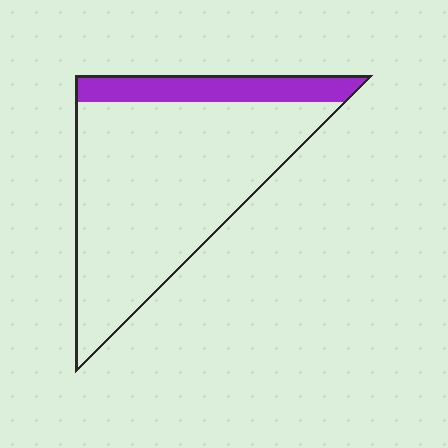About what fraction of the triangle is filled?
About one sixth (1/6).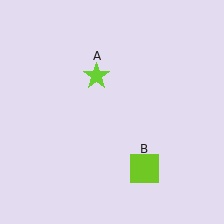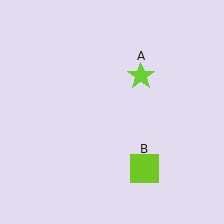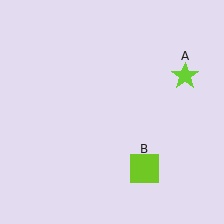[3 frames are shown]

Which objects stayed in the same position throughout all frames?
Lime square (object B) remained stationary.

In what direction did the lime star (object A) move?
The lime star (object A) moved right.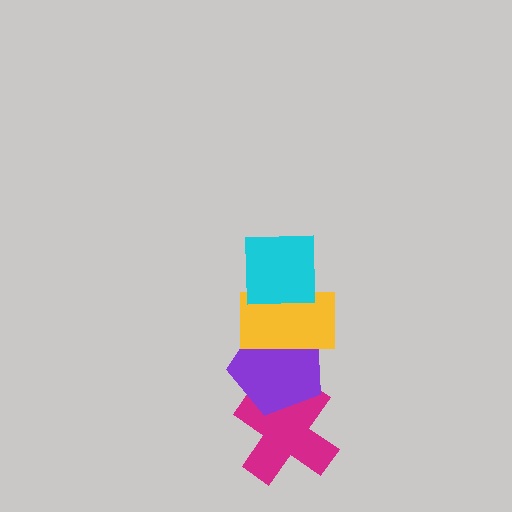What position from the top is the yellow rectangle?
The yellow rectangle is 2nd from the top.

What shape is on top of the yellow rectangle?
The cyan square is on top of the yellow rectangle.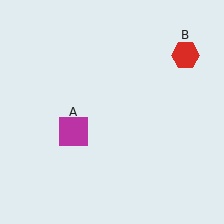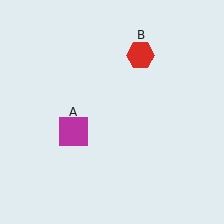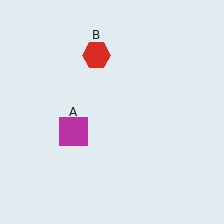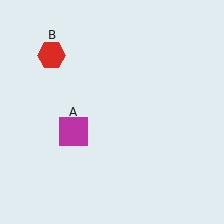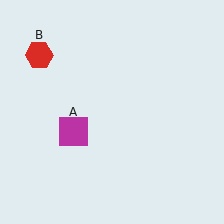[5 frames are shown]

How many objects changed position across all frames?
1 object changed position: red hexagon (object B).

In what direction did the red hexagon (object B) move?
The red hexagon (object B) moved left.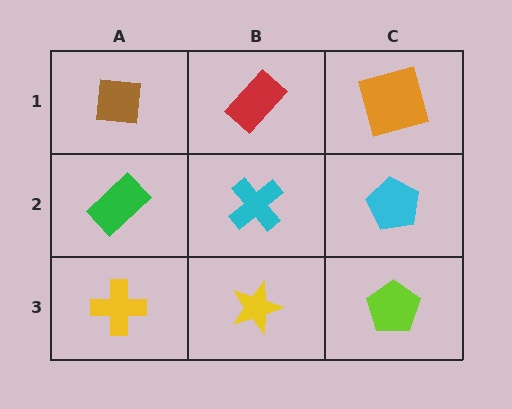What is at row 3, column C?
A lime pentagon.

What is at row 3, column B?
A yellow star.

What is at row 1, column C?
An orange square.